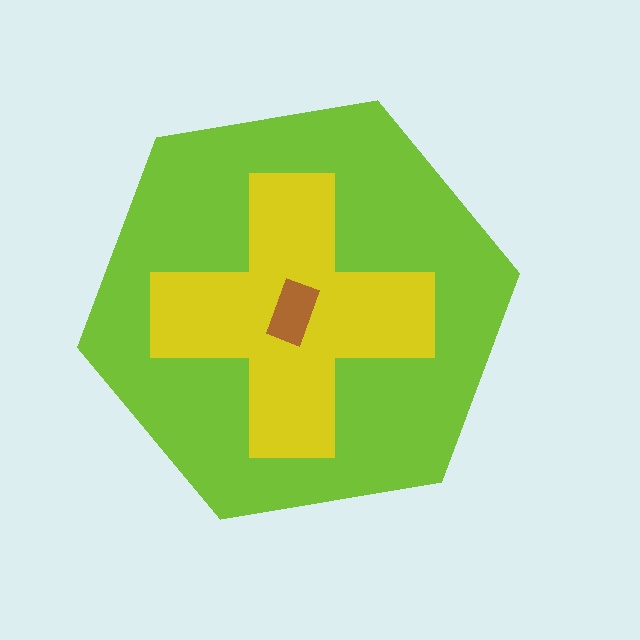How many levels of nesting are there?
3.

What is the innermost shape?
The brown rectangle.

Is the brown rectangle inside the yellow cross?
Yes.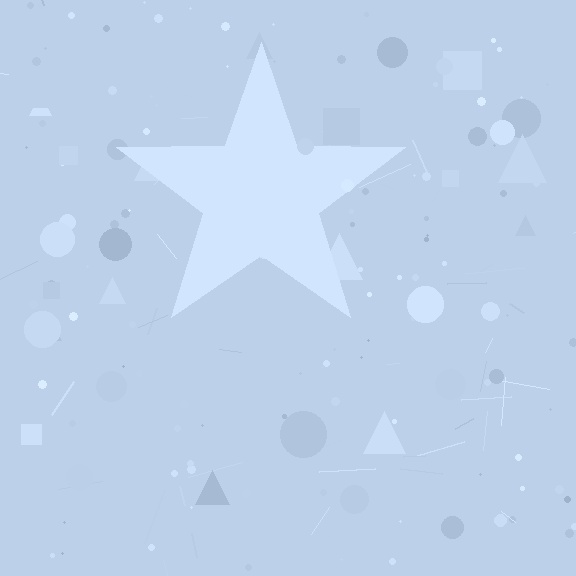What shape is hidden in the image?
A star is hidden in the image.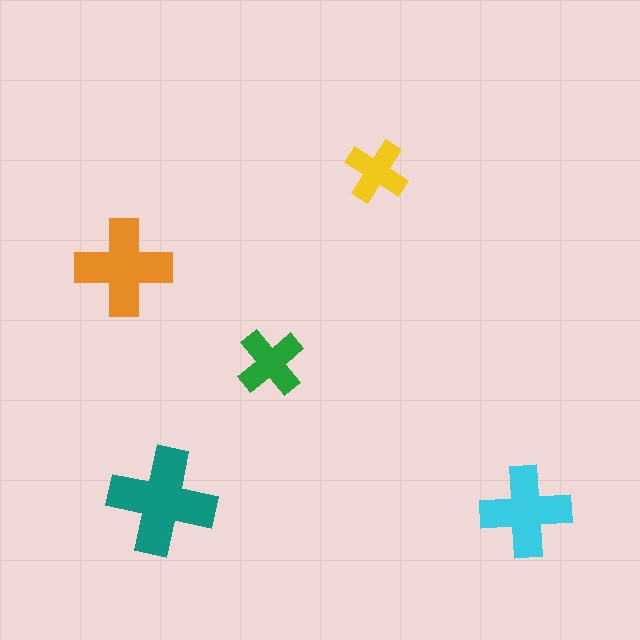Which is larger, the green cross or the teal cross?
The teal one.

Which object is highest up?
The yellow cross is topmost.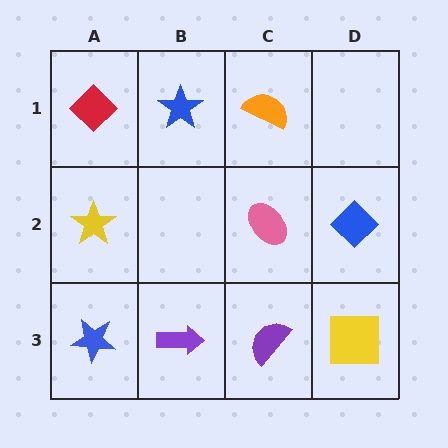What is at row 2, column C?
A pink ellipse.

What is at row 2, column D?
A blue diamond.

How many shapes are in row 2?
3 shapes.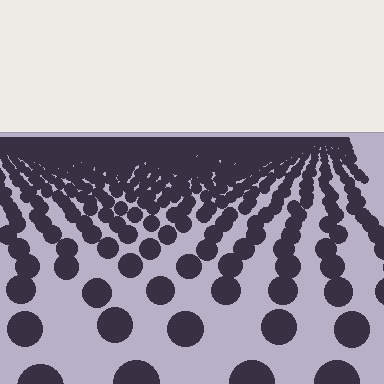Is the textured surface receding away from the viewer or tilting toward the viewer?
The surface is receding away from the viewer. Texture elements get smaller and denser toward the top.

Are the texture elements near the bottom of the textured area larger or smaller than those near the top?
Larger. Near the bottom, elements are closer to the viewer and appear at a bigger on-screen size.